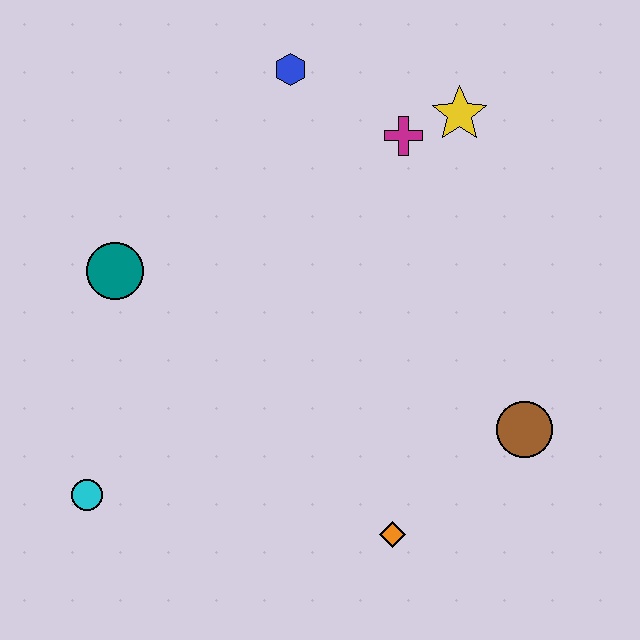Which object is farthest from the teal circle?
The brown circle is farthest from the teal circle.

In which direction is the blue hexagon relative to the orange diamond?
The blue hexagon is above the orange diamond.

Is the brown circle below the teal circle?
Yes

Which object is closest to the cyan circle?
The teal circle is closest to the cyan circle.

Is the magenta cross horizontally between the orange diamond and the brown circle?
Yes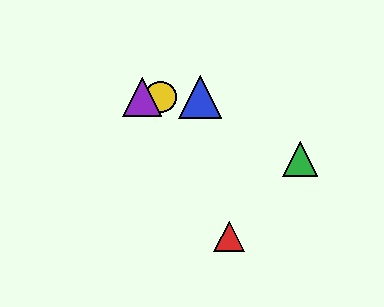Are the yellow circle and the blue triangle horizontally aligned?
Yes, both are at y≈97.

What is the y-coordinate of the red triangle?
The red triangle is at y≈237.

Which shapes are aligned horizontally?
The blue triangle, the yellow circle, the purple triangle are aligned horizontally.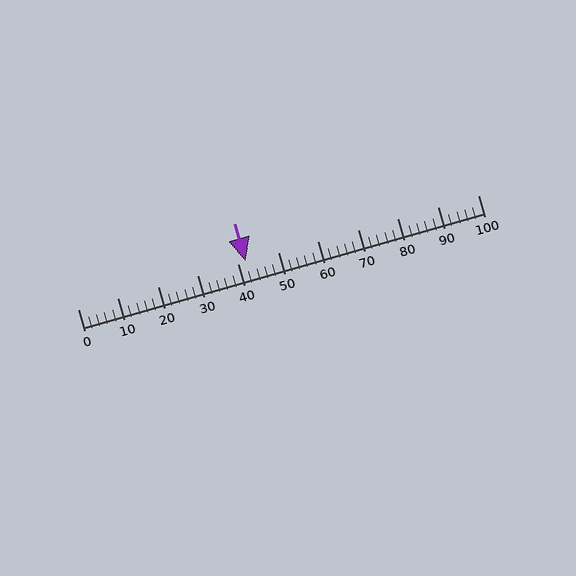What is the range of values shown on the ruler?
The ruler shows values from 0 to 100.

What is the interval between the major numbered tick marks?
The major tick marks are spaced 10 units apart.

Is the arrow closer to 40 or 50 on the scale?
The arrow is closer to 40.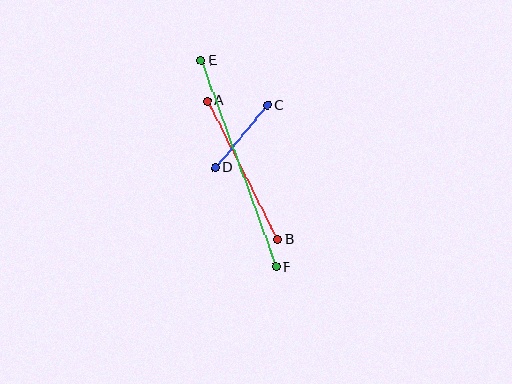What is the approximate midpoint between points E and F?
The midpoint is at approximately (239, 164) pixels.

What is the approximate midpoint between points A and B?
The midpoint is at approximately (242, 170) pixels.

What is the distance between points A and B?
The distance is approximately 155 pixels.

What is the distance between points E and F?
The distance is approximately 220 pixels.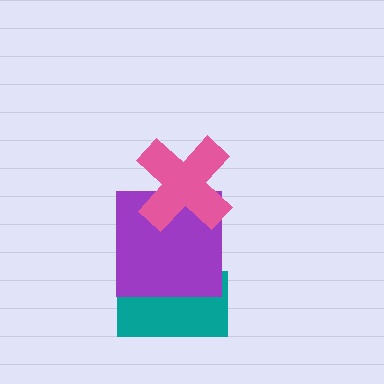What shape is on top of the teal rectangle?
The purple square is on top of the teal rectangle.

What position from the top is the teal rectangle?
The teal rectangle is 3rd from the top.